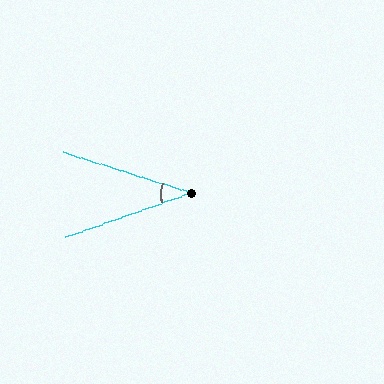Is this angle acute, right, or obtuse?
It is acute.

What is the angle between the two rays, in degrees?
Approximately 37 degrees.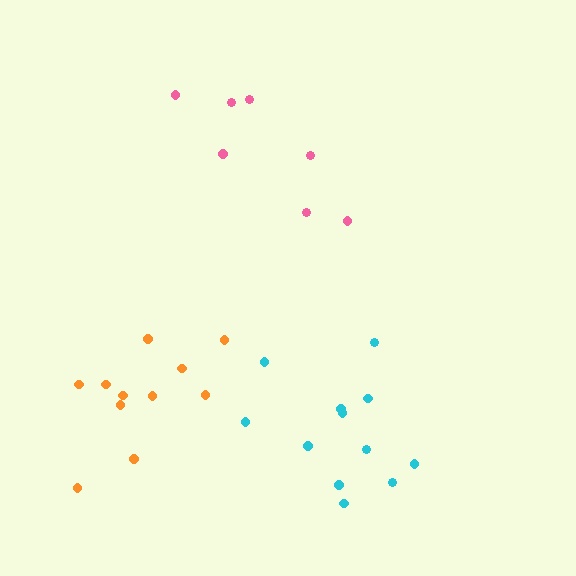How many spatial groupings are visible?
There are 3 spatial groupings.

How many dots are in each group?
Group 1: 7 dots, Group 2: 12 dots, Group 3: 11 dots (30 total).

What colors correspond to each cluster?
The clusters are colored: pink, cyan, orange.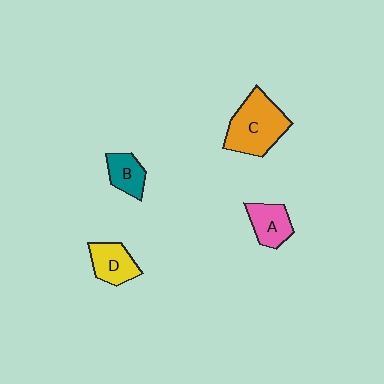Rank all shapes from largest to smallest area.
From largest to smallest: C (orange), D (yellow), A (pink), B (teal).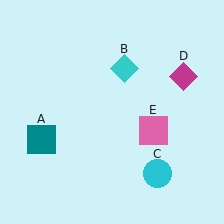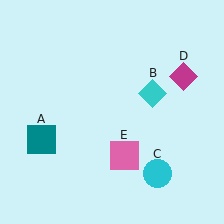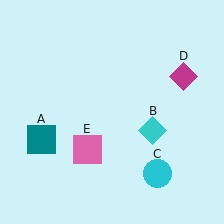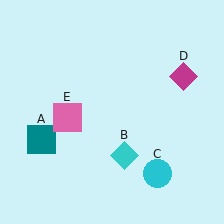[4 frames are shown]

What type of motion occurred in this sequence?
The cyan diamond (object B), pink square (object E) rotated clockwise around the center of the scene.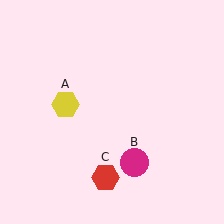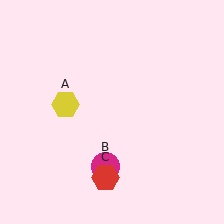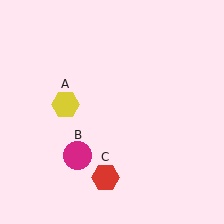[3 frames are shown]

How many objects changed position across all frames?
1 object changed position: magenta circle (object B).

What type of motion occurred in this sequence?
The magenta circle (object B) rotated clockwise around the center of the scene.